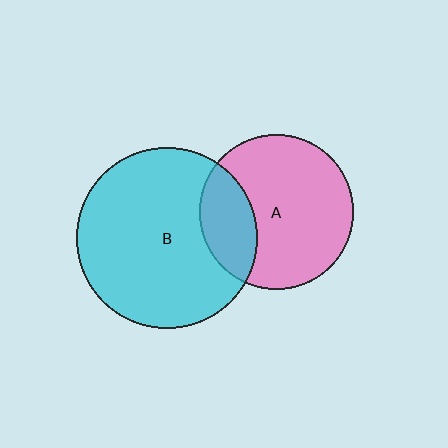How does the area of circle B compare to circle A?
Approximately 1.4 times.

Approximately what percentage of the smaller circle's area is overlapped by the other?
Approximately 25%.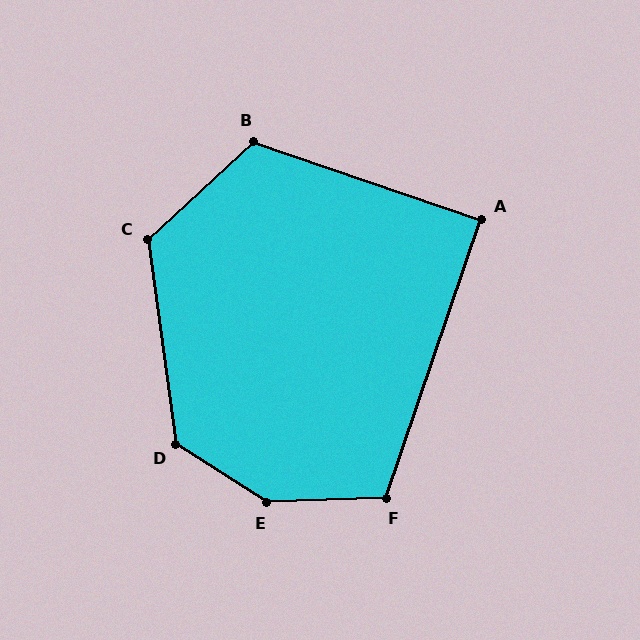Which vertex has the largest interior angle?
E, at approximately 145 degrees.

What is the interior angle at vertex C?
Approximately 125 degrees (obtuse).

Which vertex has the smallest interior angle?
A, at approximately 90 degrees.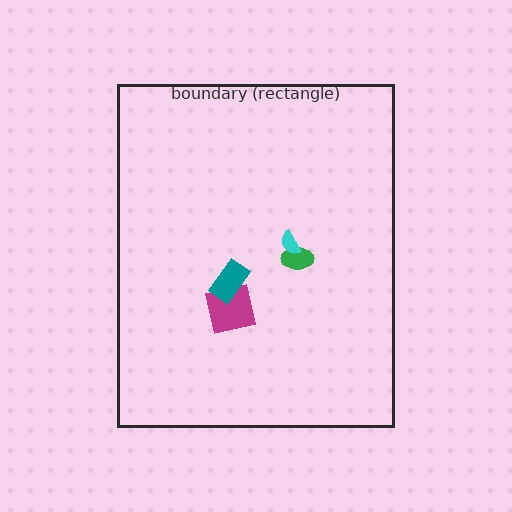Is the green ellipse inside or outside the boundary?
Inside.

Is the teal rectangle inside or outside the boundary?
Inside.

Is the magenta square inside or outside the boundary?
Inside.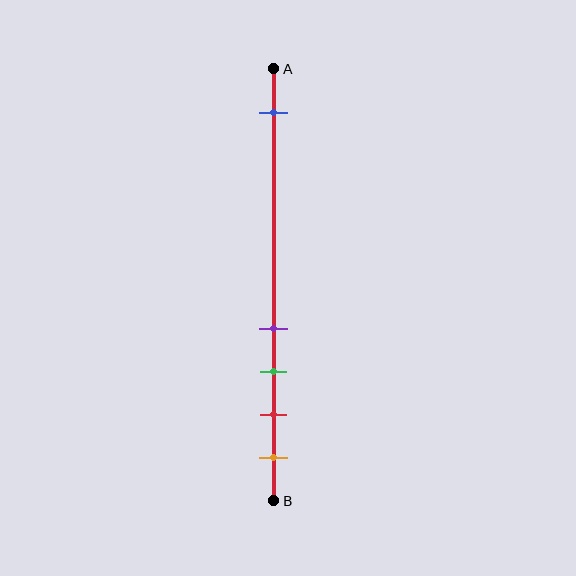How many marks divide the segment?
There are 5 marks dividing the segment.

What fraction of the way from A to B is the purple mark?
The purple mark is approximately 60% (0.6) of the way from A to B.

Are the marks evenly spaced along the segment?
No, the marks are not evenly spaced.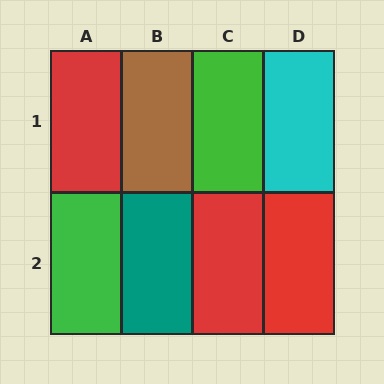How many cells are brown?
1 cell is brown.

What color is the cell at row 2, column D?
Red.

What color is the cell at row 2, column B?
Teal.